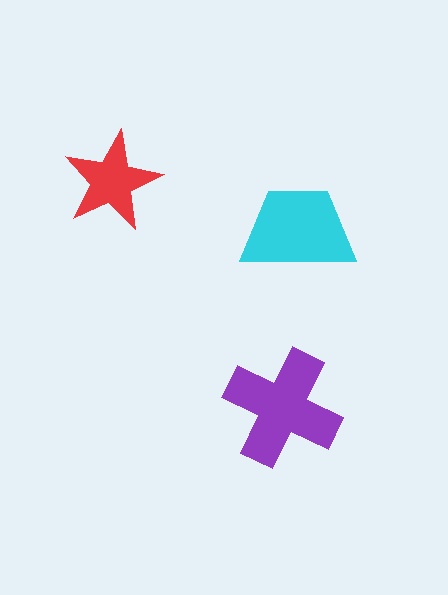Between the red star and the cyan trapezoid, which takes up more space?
The cyan trapezoid.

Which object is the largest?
The purple cross.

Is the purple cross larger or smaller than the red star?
Larger.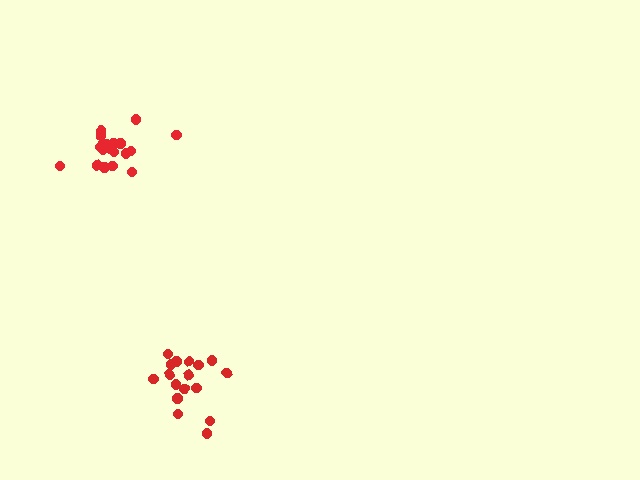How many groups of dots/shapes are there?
There are 2 groups.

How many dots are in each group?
Group 1: 18 dots, Group 2: 17 dots (35 total).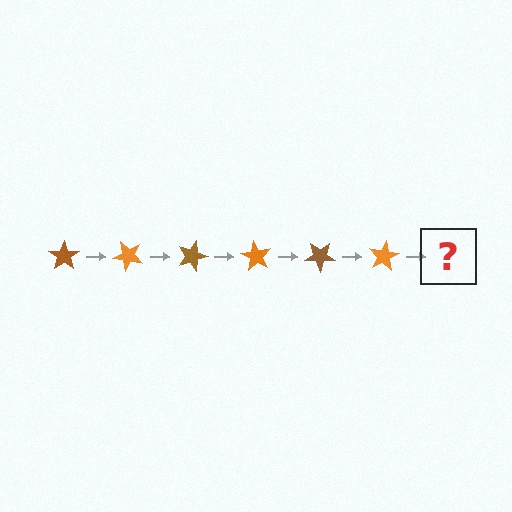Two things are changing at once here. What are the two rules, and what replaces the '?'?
The two rules are that it rotates 45 degrees each step and the color cycles through brown and orange. The '?' should be a brown star, rotated 270 degrees from the start.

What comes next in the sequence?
The next element should be a brown star, rotated 270 degrees from the start.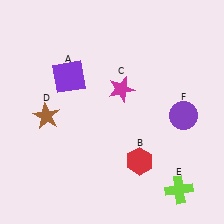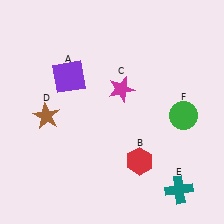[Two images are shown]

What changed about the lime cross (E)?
In Image 1, E is lime. In Image 2, it changed to teal.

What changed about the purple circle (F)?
In Image 1, F is purple. In Image 2, it changed to green.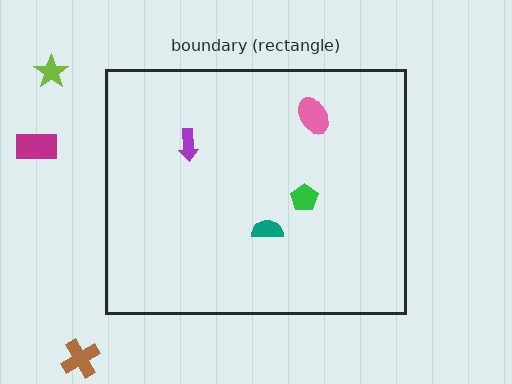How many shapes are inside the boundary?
4 inside, 3 outside.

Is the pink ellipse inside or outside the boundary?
Inside.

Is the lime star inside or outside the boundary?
Outside.